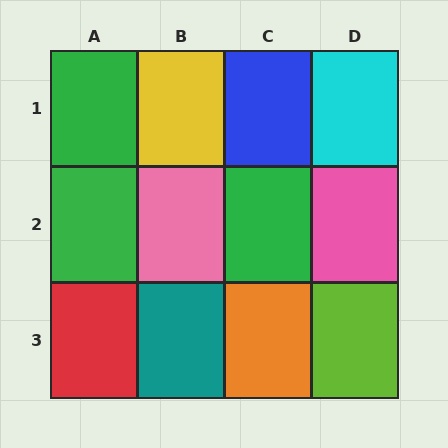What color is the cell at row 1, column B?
Yellow.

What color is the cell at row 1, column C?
Blue.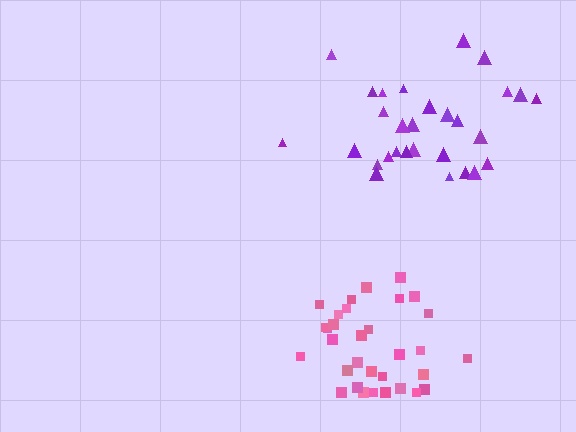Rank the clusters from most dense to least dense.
pink, purple.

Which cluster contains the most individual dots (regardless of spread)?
Pink (32).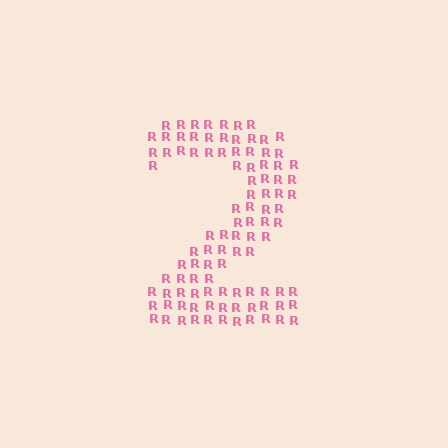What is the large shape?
The large shape is the digit 2.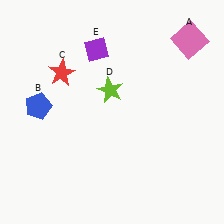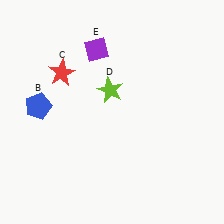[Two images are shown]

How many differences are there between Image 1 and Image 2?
There is 1 difference between the two images.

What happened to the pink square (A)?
The pink square (A) was removed in Image 2. It was in the top-right area of Image 1.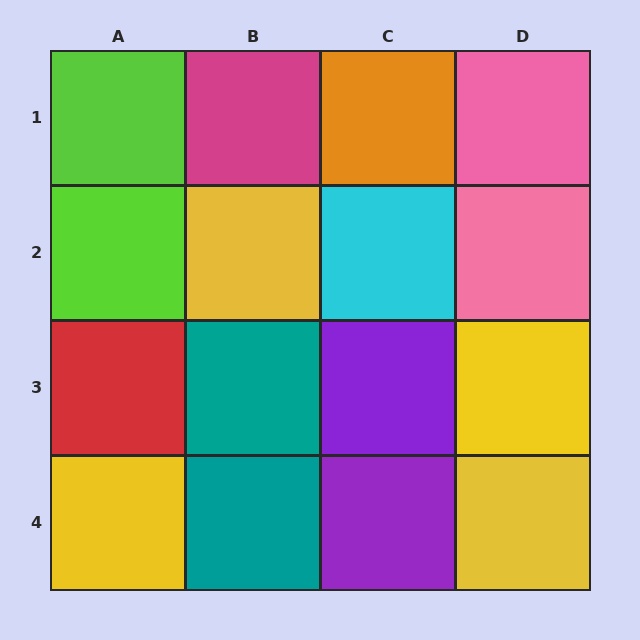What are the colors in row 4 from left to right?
Yellow, teal, purple, yellow.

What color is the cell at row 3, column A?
Red.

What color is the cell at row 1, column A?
Lime.